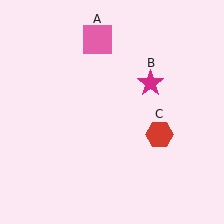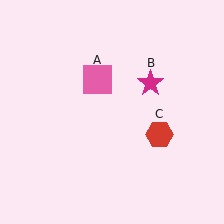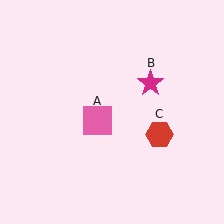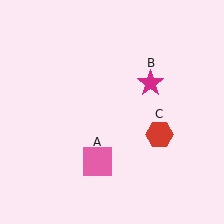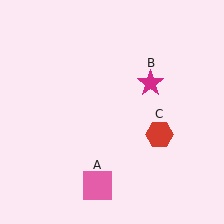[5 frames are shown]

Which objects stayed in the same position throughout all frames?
Magenta star (object B) and red hexagon (object C) remained stationary.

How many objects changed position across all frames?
1 object changed position: pink square (object A).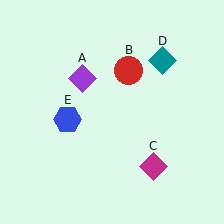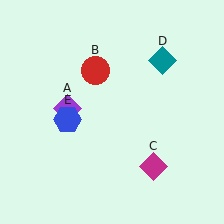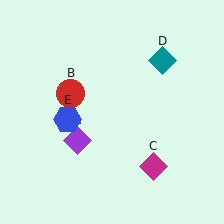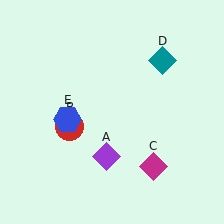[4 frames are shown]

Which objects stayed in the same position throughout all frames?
Magenta diamond (object C) and teal diamond (object D) and blue hexagon (object E) remained stationary.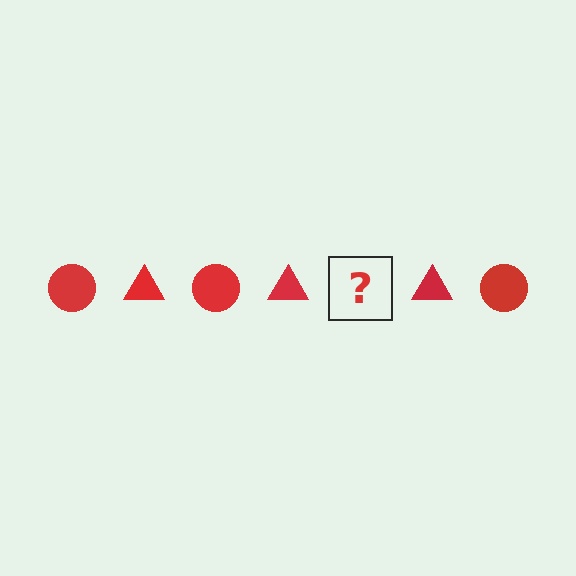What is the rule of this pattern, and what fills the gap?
The rule is that the pattern cycles through circle, triangle shapes in red. The gap should be filled with a red circle.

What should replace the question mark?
The question mark should be replaced with a red circle.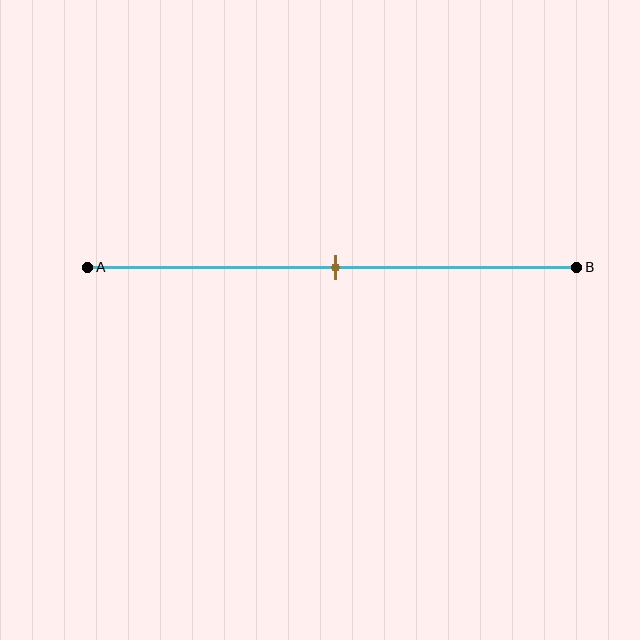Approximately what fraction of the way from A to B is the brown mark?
The brown mark is approximately 50% of the way from A to B.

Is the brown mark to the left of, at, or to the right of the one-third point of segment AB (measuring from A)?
The brown mark is to the right of the one-third point of segment AB.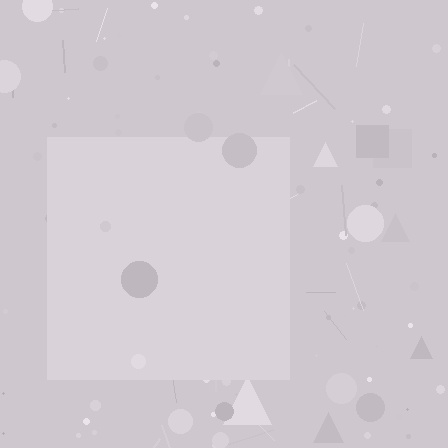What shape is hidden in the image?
A square is hidden in the image.